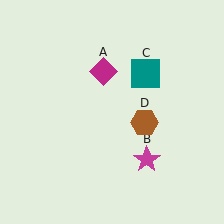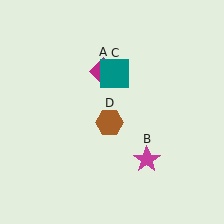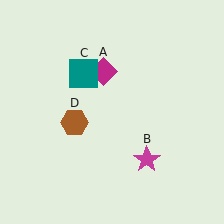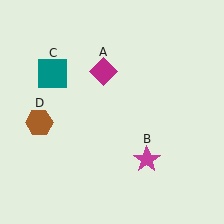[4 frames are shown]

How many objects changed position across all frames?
2 objects changed position: teal square (object C), brown hexagon (object D).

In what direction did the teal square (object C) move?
The teal square (object C) moved left.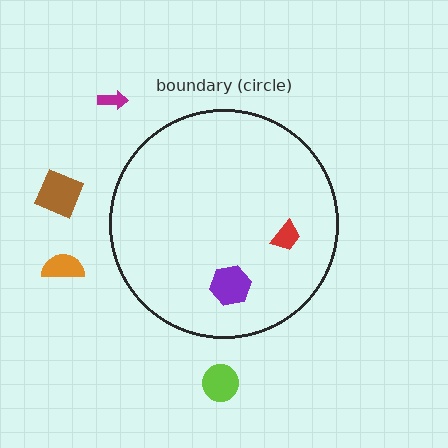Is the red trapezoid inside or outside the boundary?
Inside.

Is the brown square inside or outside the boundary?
Outside.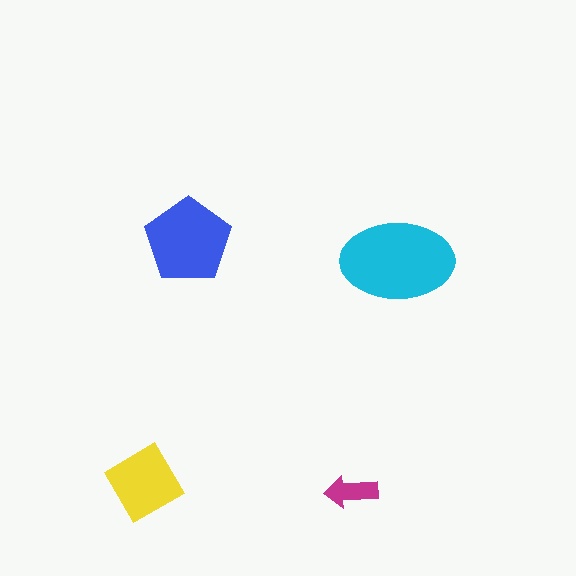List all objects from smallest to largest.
The magenta arrow, the yellow diamond, the blue pentagon, the cyan ellipse.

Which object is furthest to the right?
The cyan ellipse is rightmost.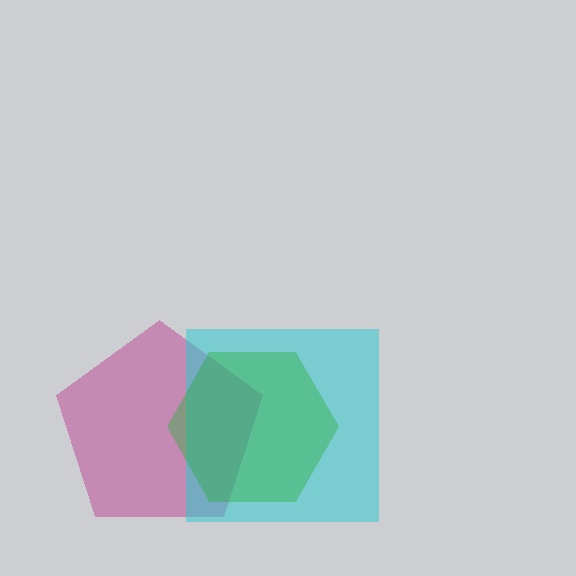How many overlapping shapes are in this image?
There are 3 overlapping shapes in the image.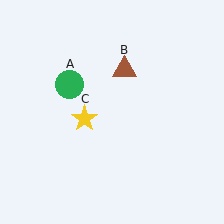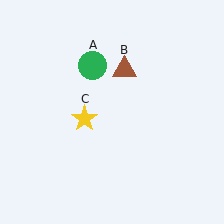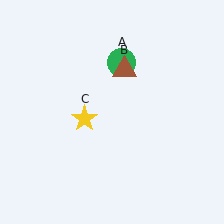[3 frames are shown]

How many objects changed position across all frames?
1 object changed position: green circle (object A).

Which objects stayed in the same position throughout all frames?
Brown triangle (object B) and yellow star (object C) remained stationary.